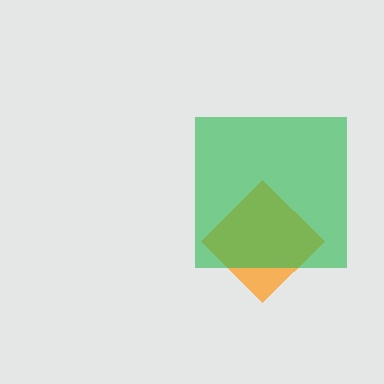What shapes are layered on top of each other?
The layered shapes are: an orange diamond, a green square.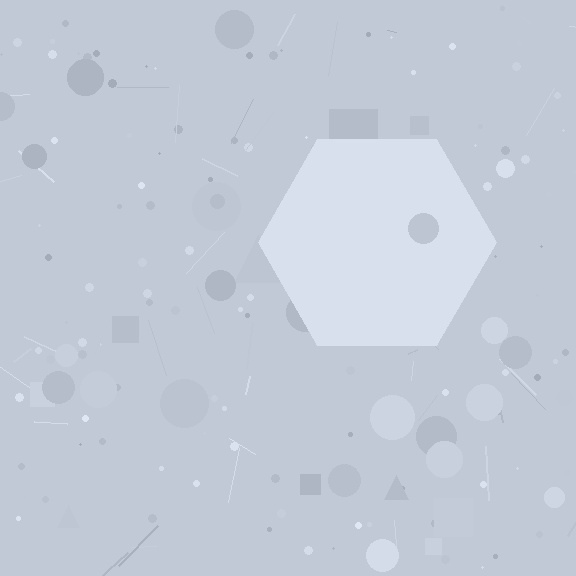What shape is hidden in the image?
A hexagon is hidden in the image.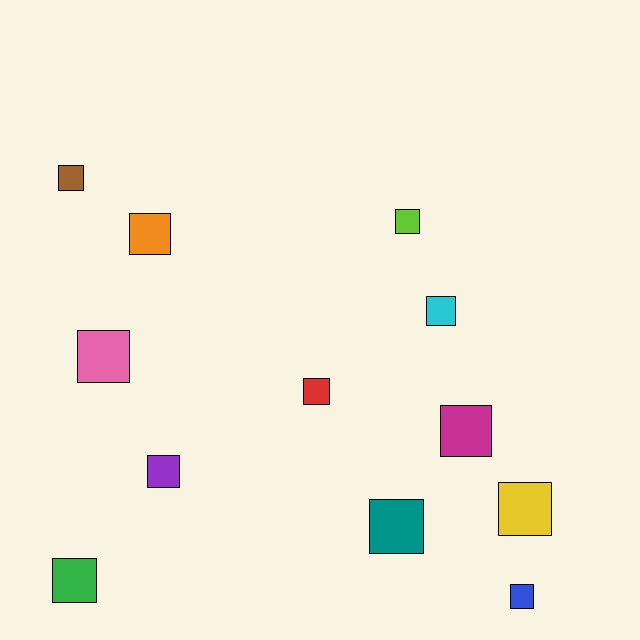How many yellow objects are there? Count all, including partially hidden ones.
There is 1 yellow object.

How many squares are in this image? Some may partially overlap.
There are 12 squares.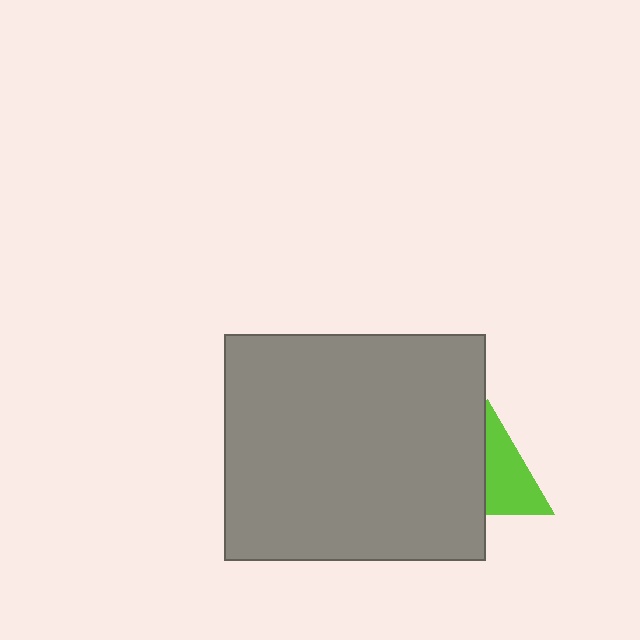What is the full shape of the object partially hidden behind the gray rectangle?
The partially hidden object is a lime triangle.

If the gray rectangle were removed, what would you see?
You would see the complete lime triangle.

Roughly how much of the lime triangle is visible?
About half of it is visible (roughly 53%).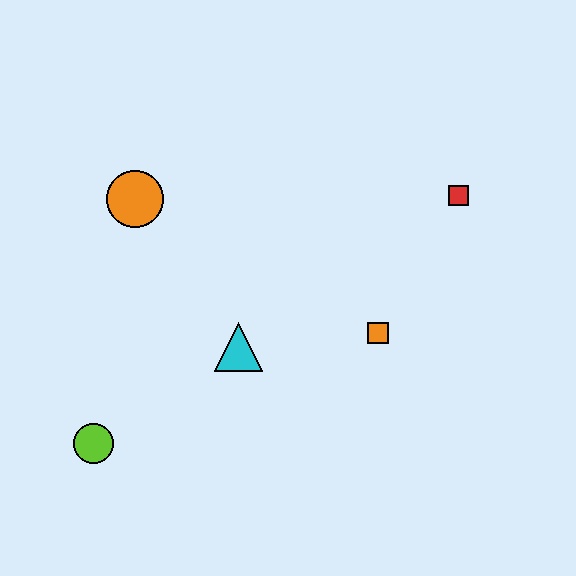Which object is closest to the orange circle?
The cyan triangle is closest to the orange circle.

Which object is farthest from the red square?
The lime circle is farthest from the red square.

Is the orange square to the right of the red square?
No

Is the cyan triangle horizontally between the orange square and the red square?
No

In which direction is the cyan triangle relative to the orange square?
The cyan triangle is to the left of the orange square.